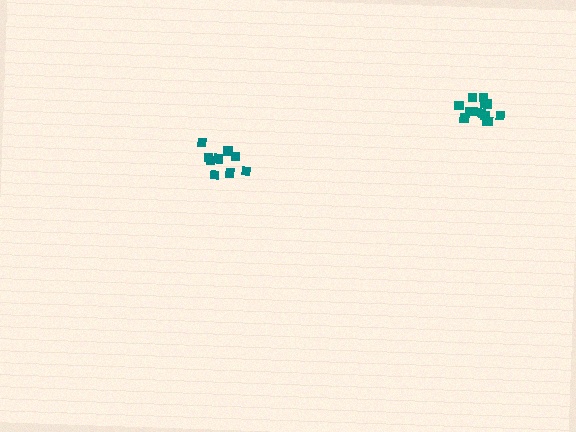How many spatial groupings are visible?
There are 2 spatial groupings.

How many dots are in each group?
Group 1: 10 dots, Group 2: 13 dots (23 total).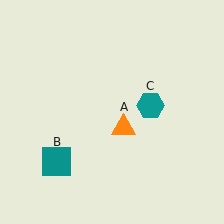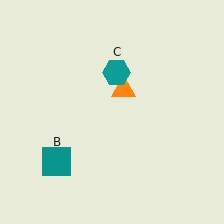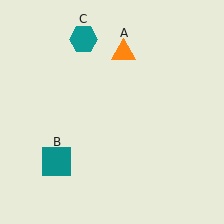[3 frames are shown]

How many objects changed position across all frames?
2 objects changed position: orange triangle (object A), teal hexagon (object C).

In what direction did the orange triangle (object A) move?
The orange triangle (object A) moved up.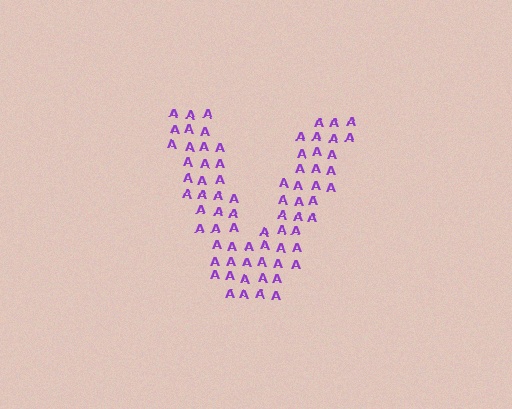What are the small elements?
The small elements are letter A's.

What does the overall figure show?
The overall figure shows the letter V.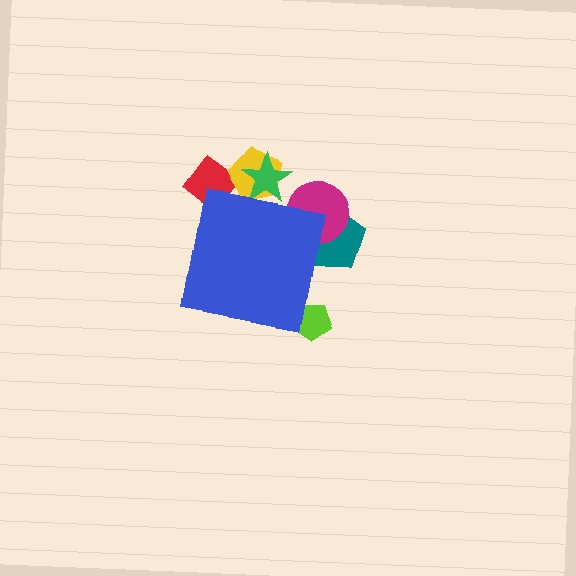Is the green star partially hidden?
Yes, the green star is partially hidden behind the blue square.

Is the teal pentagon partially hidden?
Yes, the teal pentagon is partially hidden behind the blue square.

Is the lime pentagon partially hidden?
Yes, the lime pentagon is partially hidden behind the blue square.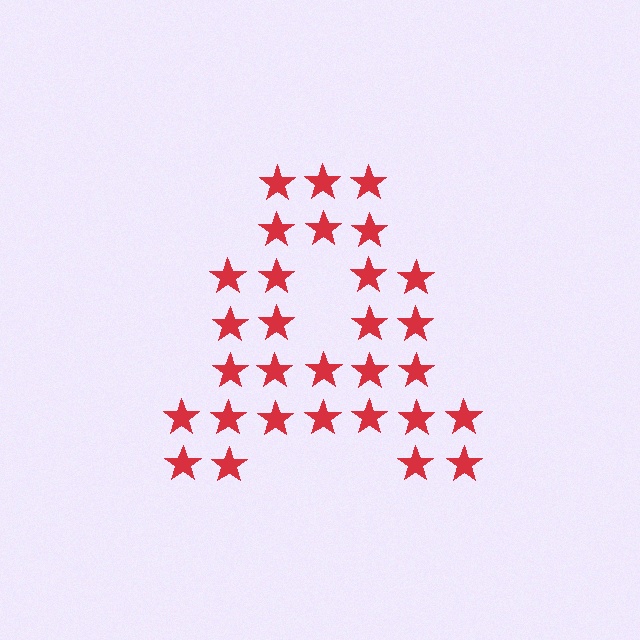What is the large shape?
The large shape is the letter A.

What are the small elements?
The small elements are stars.